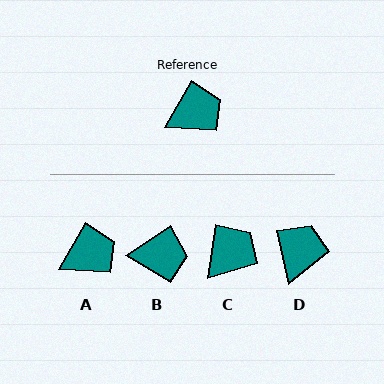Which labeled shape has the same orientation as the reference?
A.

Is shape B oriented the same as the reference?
No, it is off by about 27 degrees.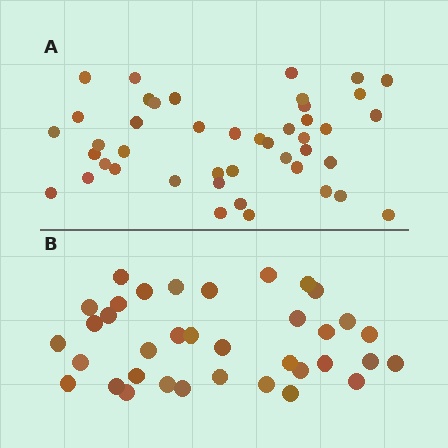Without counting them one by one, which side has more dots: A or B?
Region A (the top region) has more dots.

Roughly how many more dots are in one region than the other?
Region A has roughly 8 or so more dots than region B.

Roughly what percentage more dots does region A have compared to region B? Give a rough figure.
About 20% more.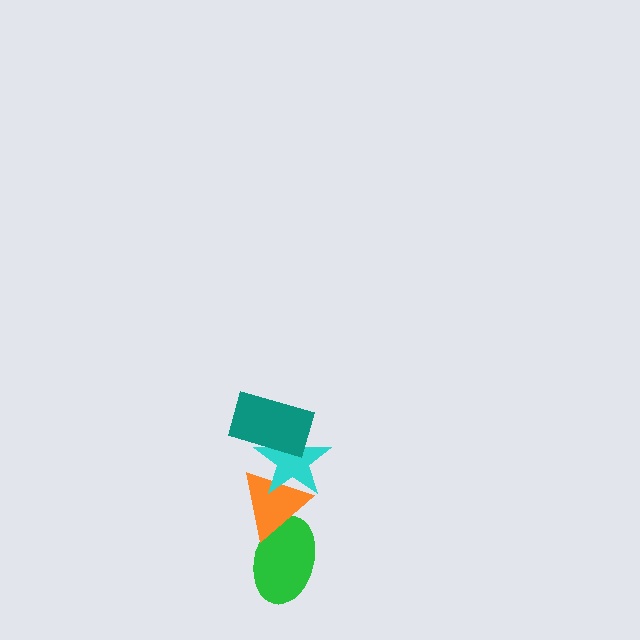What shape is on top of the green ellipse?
The orange triangle is on top of the green ellipse.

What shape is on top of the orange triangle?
The cyan star is on top of the orange triangle.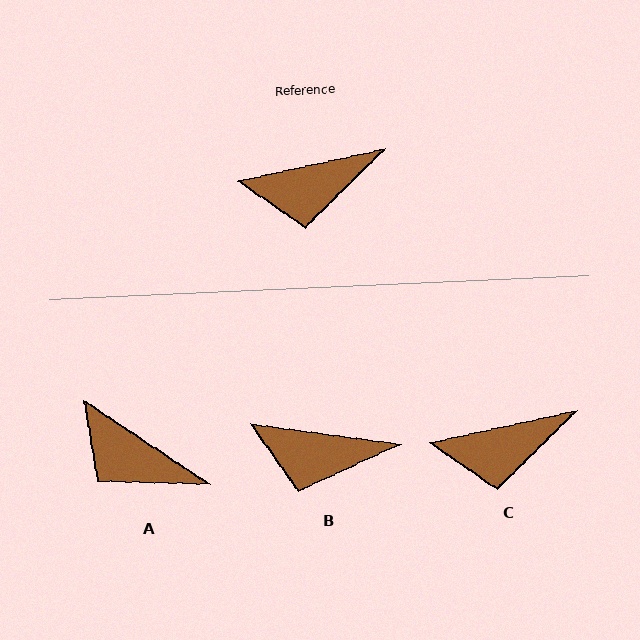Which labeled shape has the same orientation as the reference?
C.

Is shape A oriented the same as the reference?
No, it is off by about 46 degrees.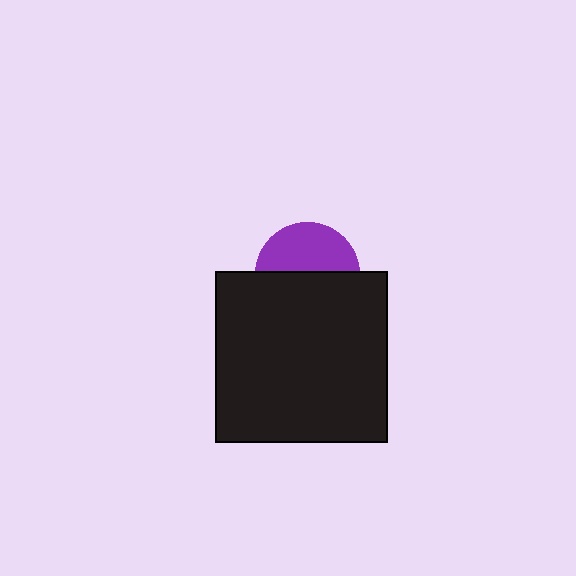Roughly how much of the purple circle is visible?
About half of it is visible (roughly 46%).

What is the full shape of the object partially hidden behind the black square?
The partially hidden object is a purple circle.